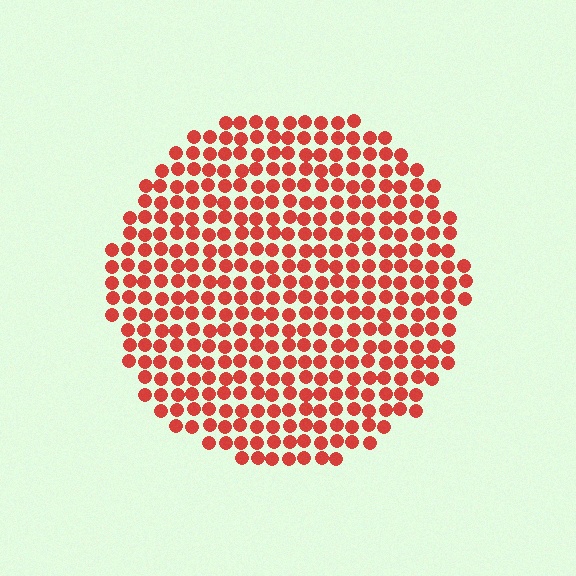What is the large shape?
The large shape is a circle.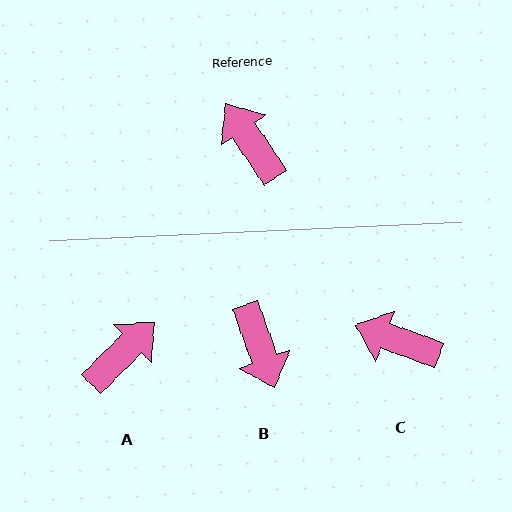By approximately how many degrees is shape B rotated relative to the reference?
Approximately 166 degrees counter-clockwise.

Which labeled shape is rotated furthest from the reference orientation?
B, about 166 degrees away.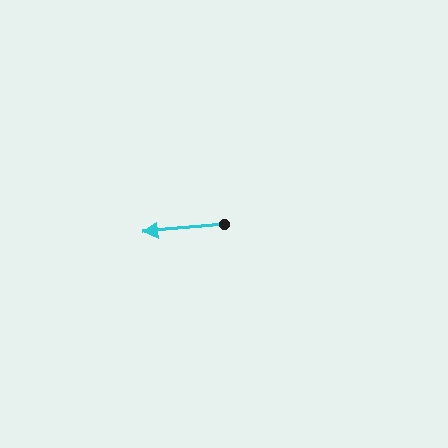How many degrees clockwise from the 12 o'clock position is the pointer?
Approximately 264 degrees.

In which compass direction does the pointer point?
West.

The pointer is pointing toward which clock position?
Roughly 9 o'clock.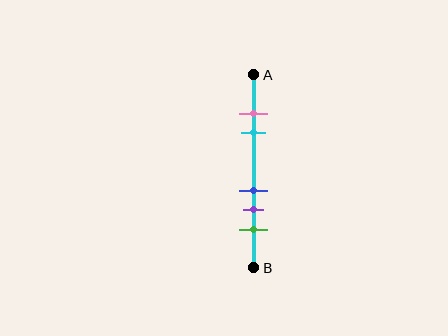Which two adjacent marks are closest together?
The pink and cyan marks are the closest adjacent pair.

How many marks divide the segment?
There are 5 marks dividing the segment.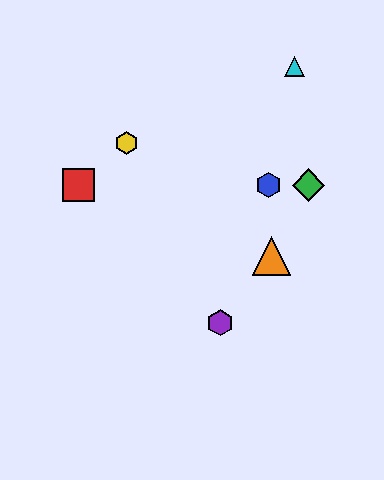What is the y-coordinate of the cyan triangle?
The cyan triangle is at y≈67.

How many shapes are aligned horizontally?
3 shapes (the red square, the blue hexagon, the green diamond) are aligned horizontally.